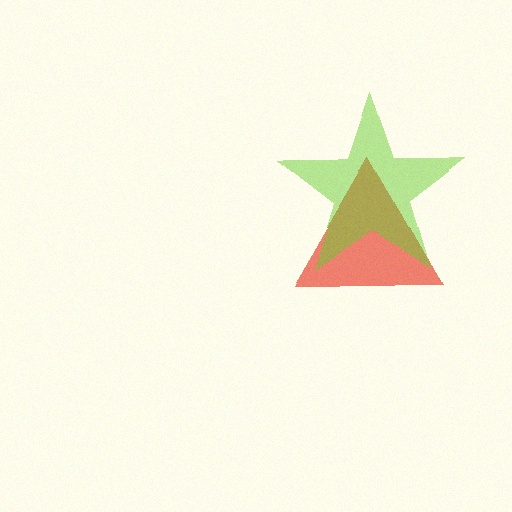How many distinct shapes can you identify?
There are 2 distinct shapes: a red triangle, a lime star.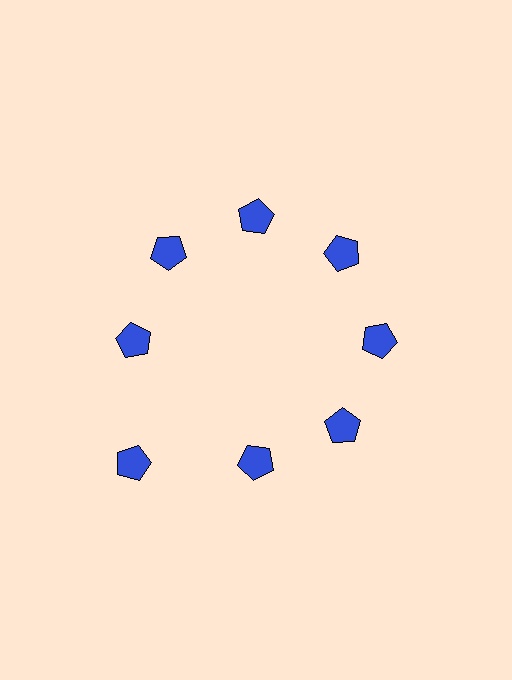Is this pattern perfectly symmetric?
No. The 8 blue pentagons are arranged in a ring, but one element near the 8 o'clock position is pushed outward from the center, breaking the 8-fold rotational symmetry.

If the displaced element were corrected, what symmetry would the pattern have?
It would have 8-fold rotational symmetry — the pattern would map onto itself every 45 degrees.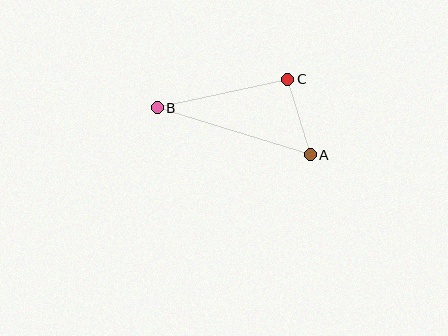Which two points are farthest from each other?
Points A and B are farthest from each other.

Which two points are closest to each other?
Points A and C are closest to each other.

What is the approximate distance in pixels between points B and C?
The distance between B and C is approximately 134 pixels.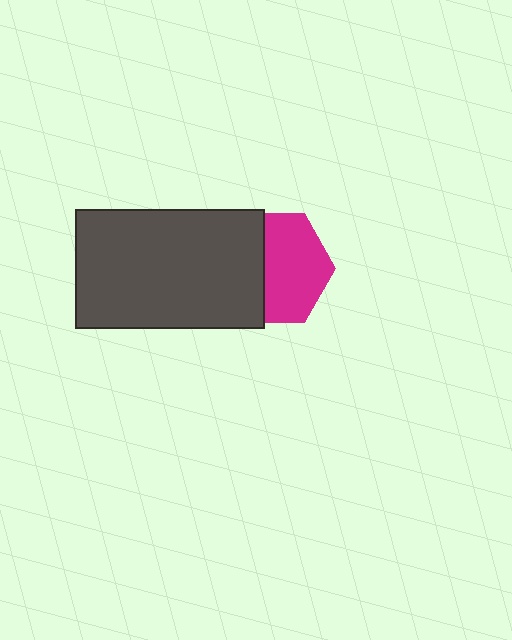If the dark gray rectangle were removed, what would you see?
You would see the complete magenta hexagon.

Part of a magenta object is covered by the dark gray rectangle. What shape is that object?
It is a hexagon.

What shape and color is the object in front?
The object in front is a dark gray rectangle.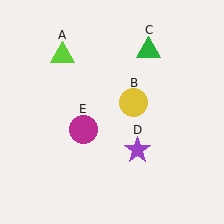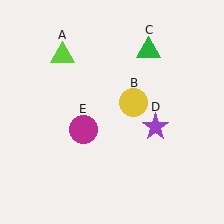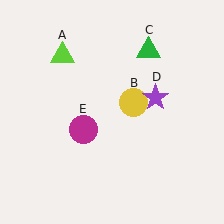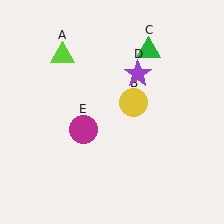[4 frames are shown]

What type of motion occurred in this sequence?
The purple star (object D) rotated counterclockwise around the center of the scene.